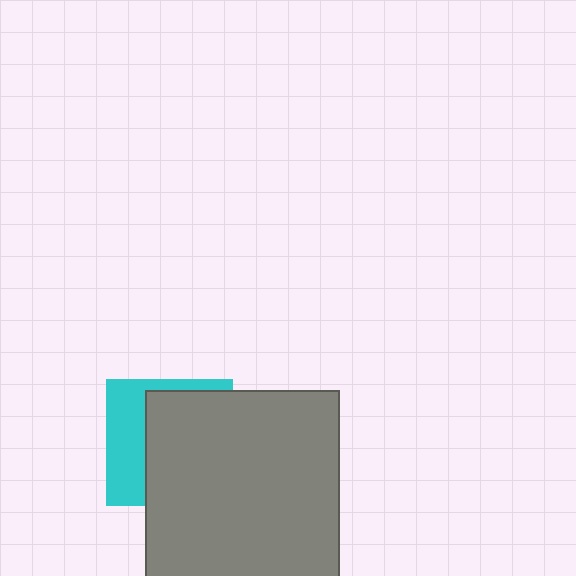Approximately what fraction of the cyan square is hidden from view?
Roughly 63% of the cyan square is hidden behind the gray rectangle.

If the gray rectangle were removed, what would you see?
You would see the complete cyan square.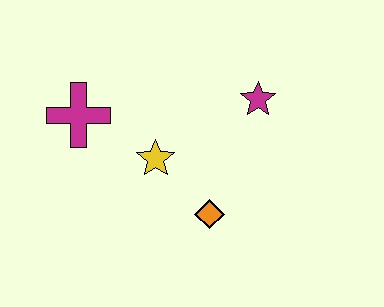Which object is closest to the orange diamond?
The yellow star is closest to the orange diamond.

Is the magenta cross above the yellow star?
Yes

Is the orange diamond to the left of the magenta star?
Yes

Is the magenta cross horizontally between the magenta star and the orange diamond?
No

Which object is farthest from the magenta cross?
The magenta star is farthest from the magenta cross.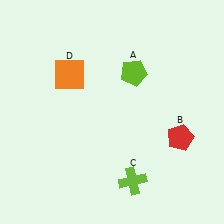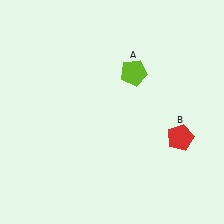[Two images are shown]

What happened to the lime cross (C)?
The lime cross (C) was removed in Image 2. It was in the bottom-right area of Image 1.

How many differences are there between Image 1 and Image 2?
There are 2 differences between the two images.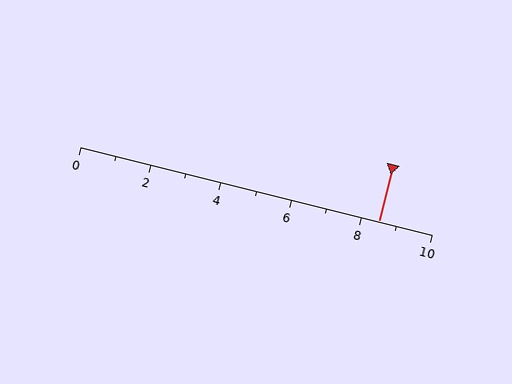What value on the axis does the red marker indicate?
The marker indicates approximately 8.5.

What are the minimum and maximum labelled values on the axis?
The axis runs from 0 to 10.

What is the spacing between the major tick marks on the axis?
The major ticks are spaced 2 apart.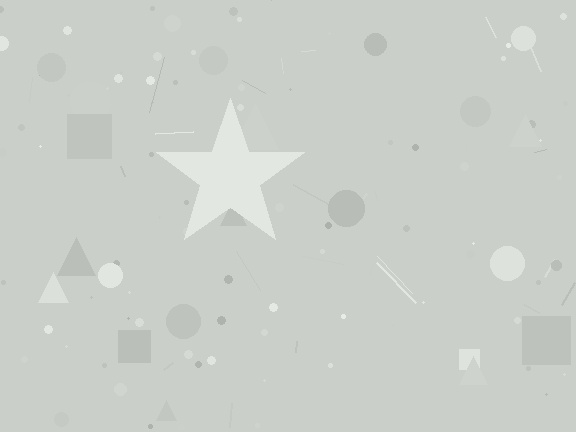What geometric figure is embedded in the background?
A star is embedded in the background.